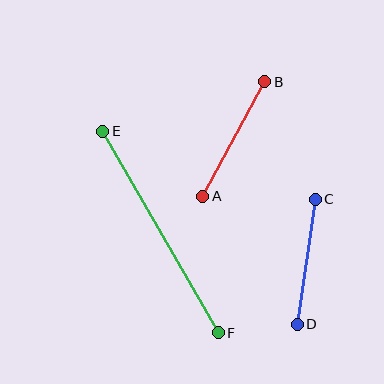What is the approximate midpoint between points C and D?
The midpoint is at approximately (306, 262) pixels.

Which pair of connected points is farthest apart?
Points E and F are farthest apart.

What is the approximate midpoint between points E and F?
The midpoint is at approximately (160, 232) pixels.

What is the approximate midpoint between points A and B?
The midpoint is at approximately (234, 139) pixels.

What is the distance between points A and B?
The distance is approximately 130 pixels.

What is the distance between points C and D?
The distance is approximately 126 pixels.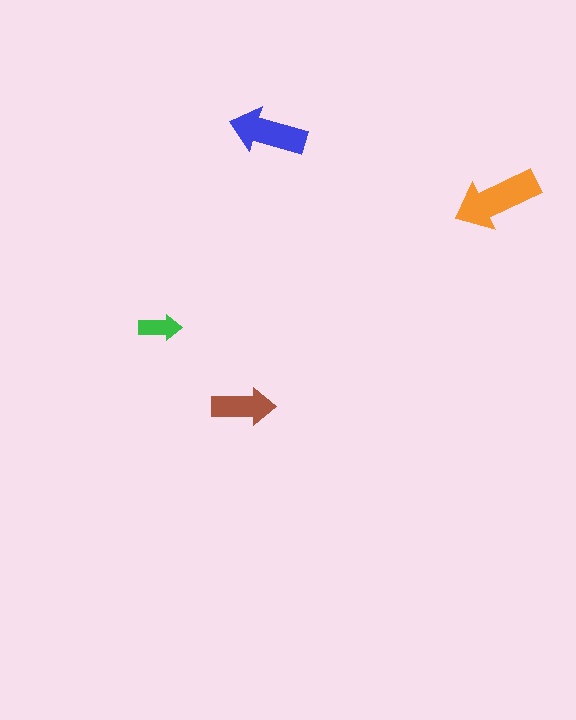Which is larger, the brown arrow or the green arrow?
The brown one.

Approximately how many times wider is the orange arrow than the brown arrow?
About 1.5 times wider.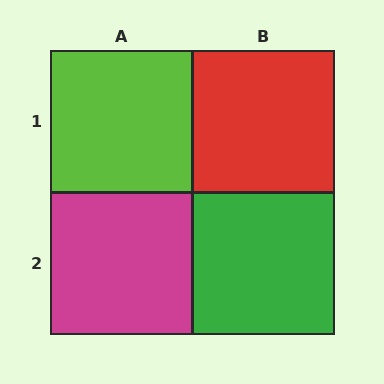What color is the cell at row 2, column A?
Magenta.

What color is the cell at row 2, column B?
Green.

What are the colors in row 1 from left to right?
Lime, red.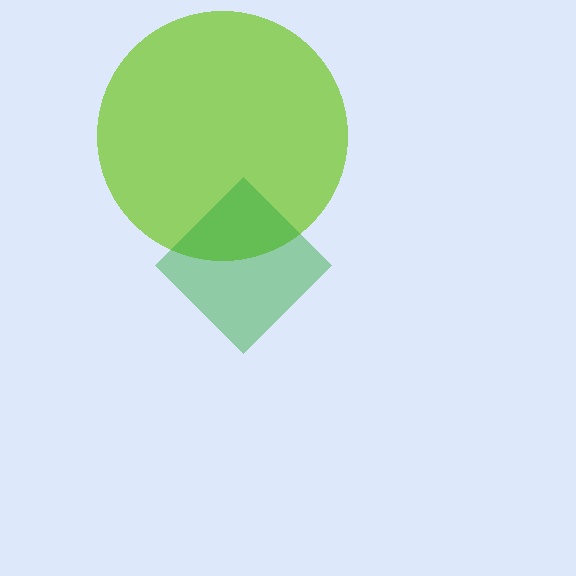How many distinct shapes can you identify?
There are 2 distinct shapes: a lime circle, a green diamond.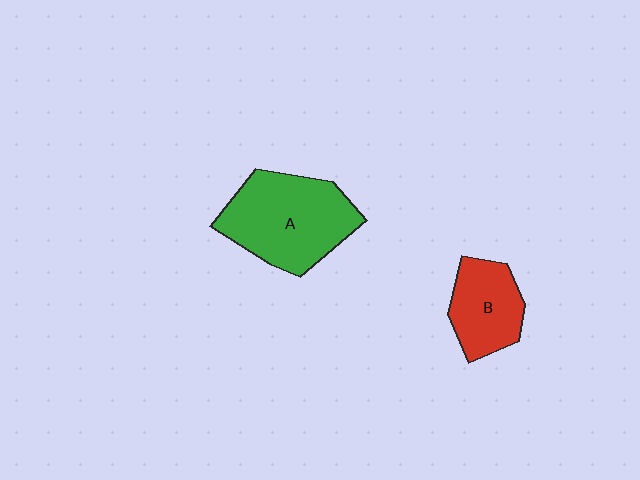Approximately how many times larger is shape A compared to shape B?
Approximately 1.7 times.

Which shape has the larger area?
Shape A (green).